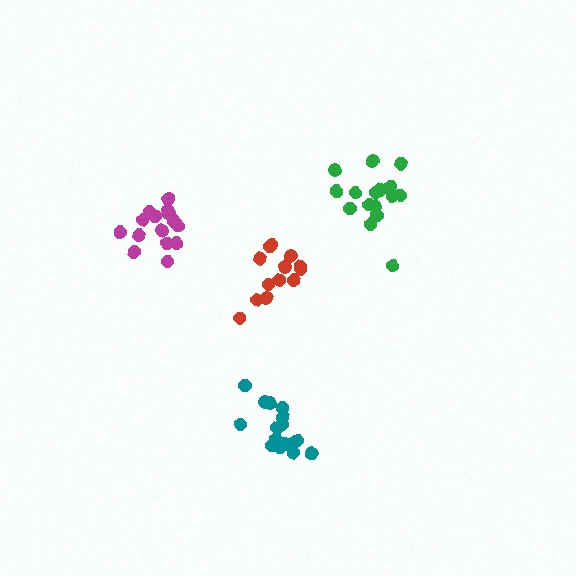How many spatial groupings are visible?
There are 4 spatial groupings.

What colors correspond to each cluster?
The clusters are colored: red, magenta, green, teal.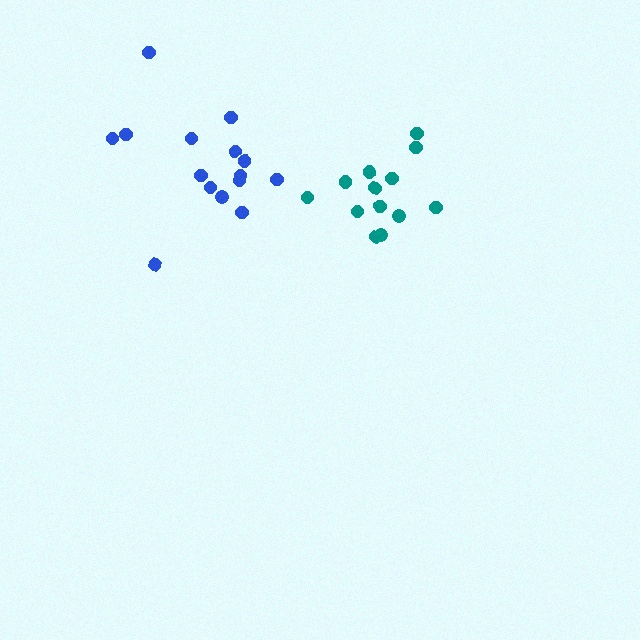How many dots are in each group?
Group 1: 13 dots, Group 2: 15 dots (28 total).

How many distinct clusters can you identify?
There are 2 distinct clusters.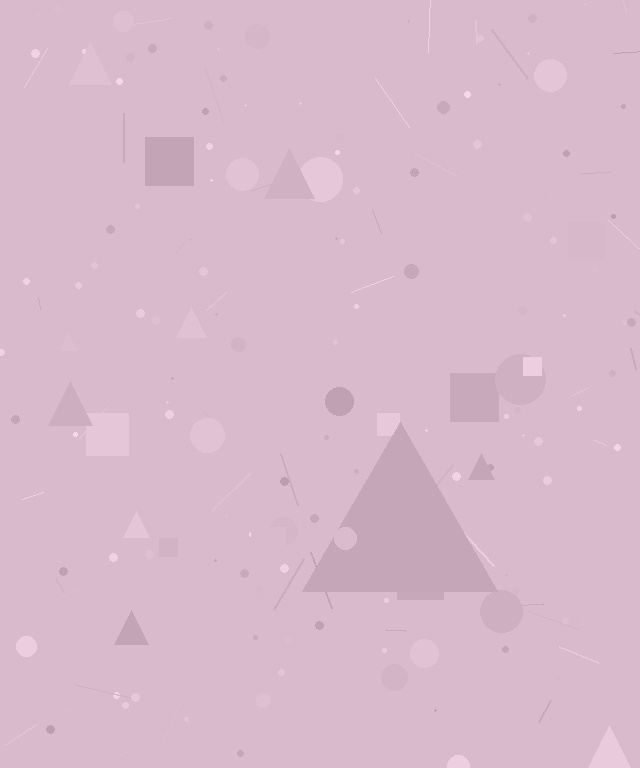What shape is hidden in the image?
A triangle is hidden in the image.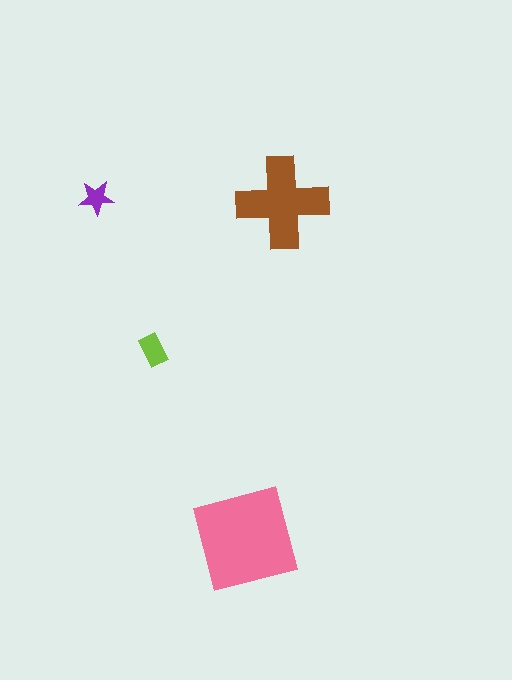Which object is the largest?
The pink square.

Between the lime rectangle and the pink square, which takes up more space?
The pink square.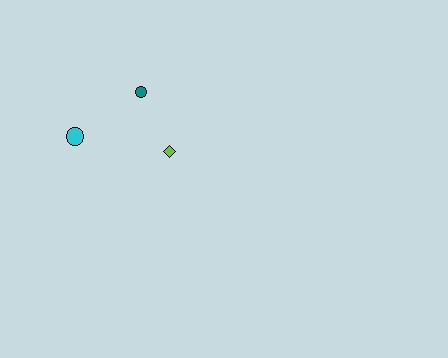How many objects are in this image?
There are 3 objects.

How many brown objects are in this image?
There are no brown objects.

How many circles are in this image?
There are 2 circles.